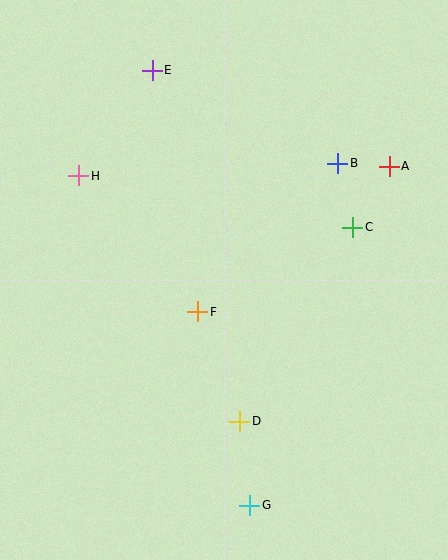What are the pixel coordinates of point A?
Point A is at (389, 166).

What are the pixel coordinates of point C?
Point C is at (353, 227).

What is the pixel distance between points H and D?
The distance between H and D is 293 pixels.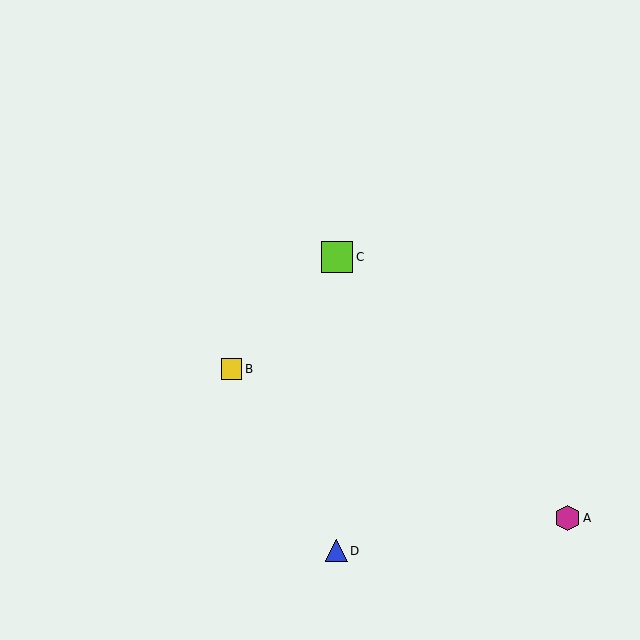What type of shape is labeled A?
Shape A is a magenta hexagon.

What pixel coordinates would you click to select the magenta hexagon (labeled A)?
Click at (567, 518) to select the magenta hexagon A.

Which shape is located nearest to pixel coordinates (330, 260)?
The lime square (labeled C) at (337, 257) is nearest to that location.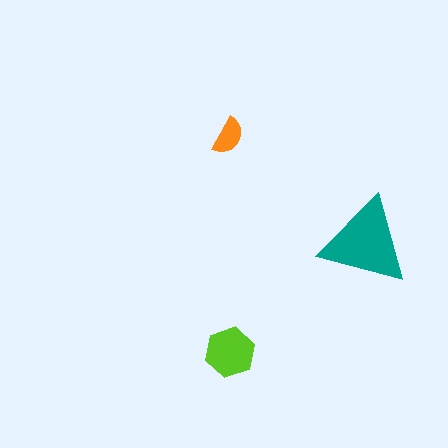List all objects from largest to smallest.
The teal triangle, the lime hexagon, the orange semicircle.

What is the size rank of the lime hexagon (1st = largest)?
2nd.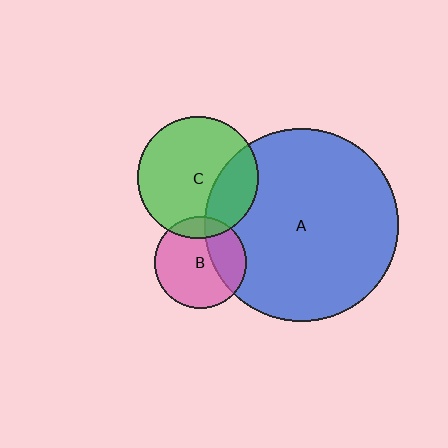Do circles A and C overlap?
Yes.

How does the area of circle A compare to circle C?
Approximately 2.5 times.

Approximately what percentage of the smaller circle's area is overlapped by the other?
Approximately 25%.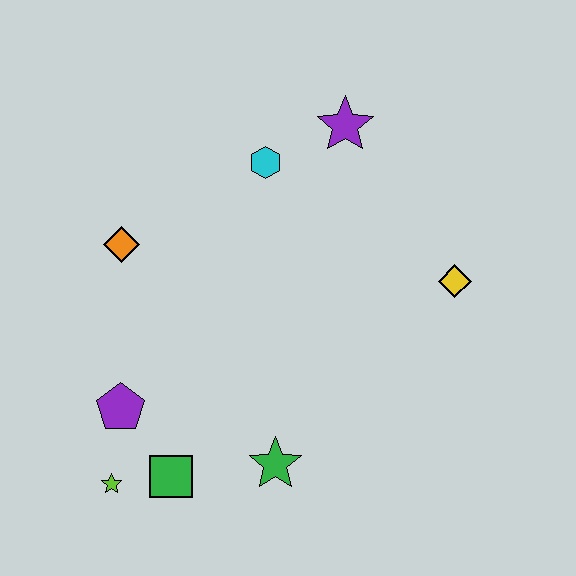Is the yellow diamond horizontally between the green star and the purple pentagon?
No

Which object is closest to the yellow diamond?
The purple star is closest to the yellow diamond.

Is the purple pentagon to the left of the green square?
Yes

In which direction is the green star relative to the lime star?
The green star is to the right of the lime star.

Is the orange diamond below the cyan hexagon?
Yes